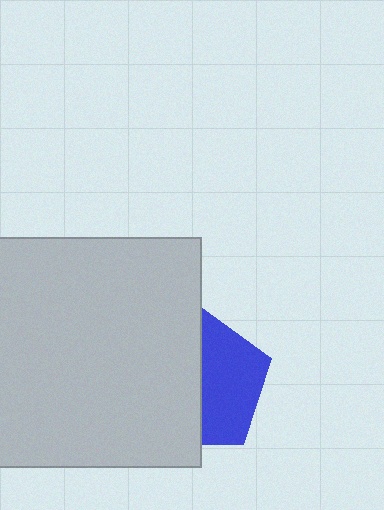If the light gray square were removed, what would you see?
You would see the complete blue pentagon.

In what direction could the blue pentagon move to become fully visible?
The blue pentagon could move right. That would shift it out from behind the light gray square entirely.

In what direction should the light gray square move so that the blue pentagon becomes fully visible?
The light gray square should move left. That is the shortest direction to clear the overlap and leave the blue pentagon fully visible.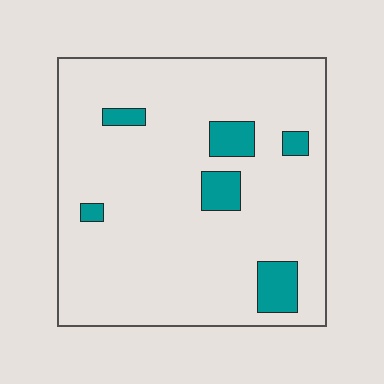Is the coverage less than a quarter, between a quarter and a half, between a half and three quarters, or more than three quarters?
Less than a quarter.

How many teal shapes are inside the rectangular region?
6.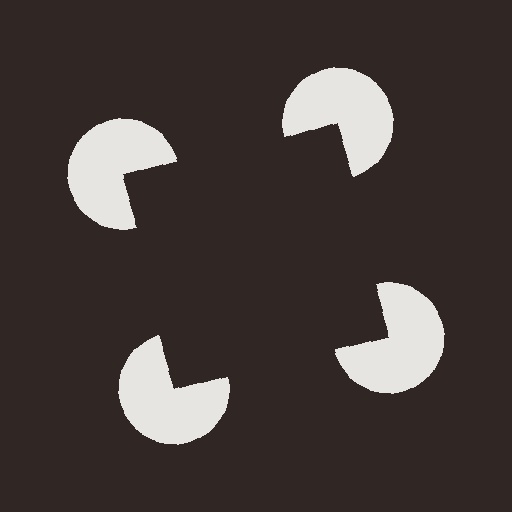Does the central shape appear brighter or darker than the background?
It typically appears slightly darker than the background, even though no actual brightness change is drawn.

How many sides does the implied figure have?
4 sides.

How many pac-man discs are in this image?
There are 4 — one at each vertex of the illusory square.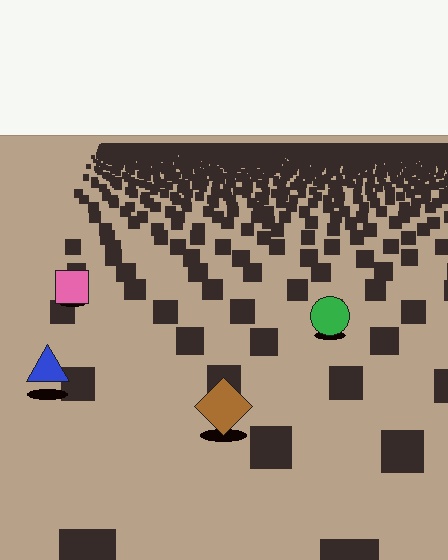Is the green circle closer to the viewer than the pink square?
Yes. The green circle is closer — you can tell from the texture gradient: the ground texture is coarser near it.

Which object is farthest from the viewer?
The pink square is farthest from the viewer. It appears smaller and the ground texture around it is denser.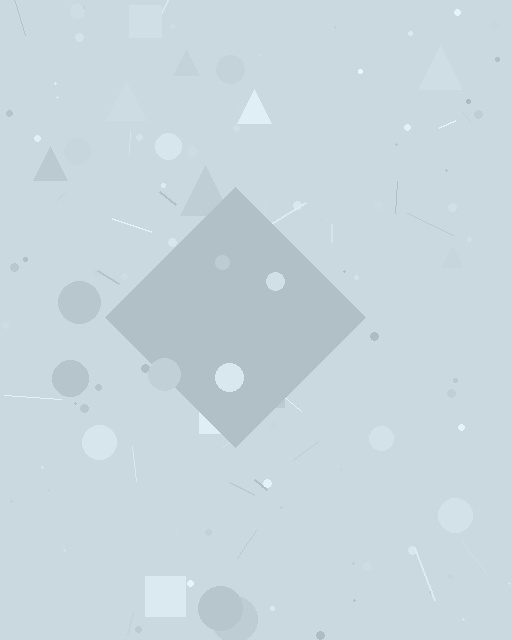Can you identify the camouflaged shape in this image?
The camouflaged shape is a diamond.